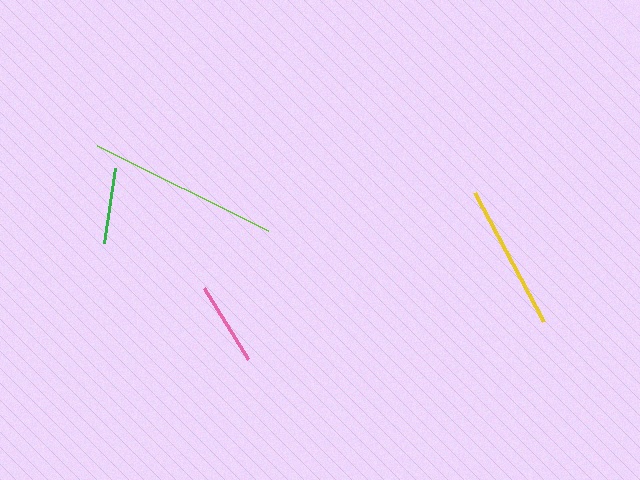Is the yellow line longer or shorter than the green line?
The yellow line is longer than the green line.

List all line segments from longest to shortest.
From longest to shortest: lime, yellow, pink, green.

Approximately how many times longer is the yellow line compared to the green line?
The yellow line is approximately 1.9 times the length of the green line.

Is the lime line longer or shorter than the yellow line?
The lime line is longer than the yellow line.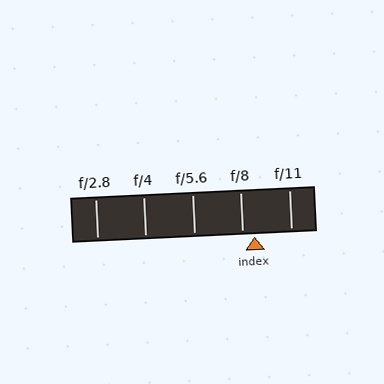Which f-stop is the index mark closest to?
The index mark is closest to f/8.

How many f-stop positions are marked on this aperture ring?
There are 5 f-stop positions marked.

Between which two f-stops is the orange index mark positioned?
The index mark is between f/8 and f/11.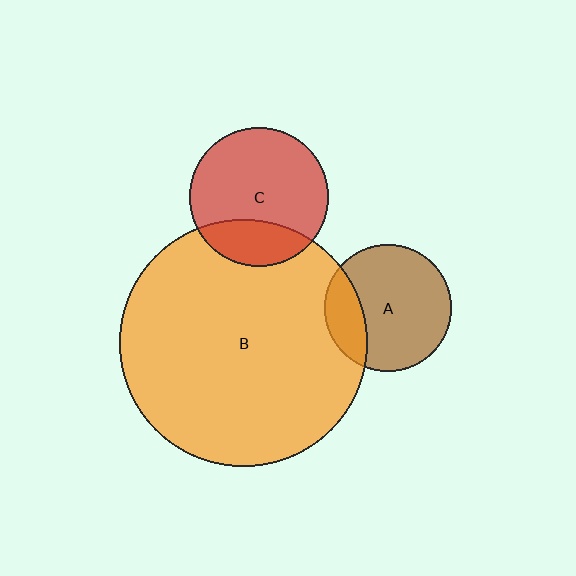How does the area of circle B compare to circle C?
Approximately 3.2 times.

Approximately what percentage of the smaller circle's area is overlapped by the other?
Approximately 25%.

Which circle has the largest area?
Circle B (orange).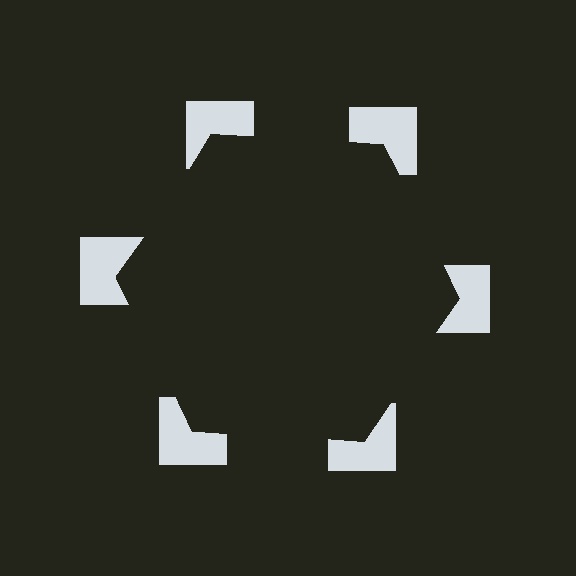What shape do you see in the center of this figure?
An illusory hexagon — its edges are inferred from the aligned wedge cuts in the notched squares, not physically drawn.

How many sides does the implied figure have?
6 sides.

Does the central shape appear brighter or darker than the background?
It typically appears slightly darker than the background, even though no actual brightness change is drawn.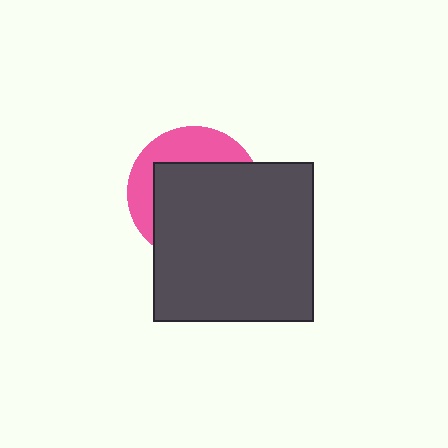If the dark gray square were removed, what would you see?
You would see the complete pink circle.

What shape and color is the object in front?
The object in front is a dark gray square.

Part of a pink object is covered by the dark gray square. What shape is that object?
It is a circle.